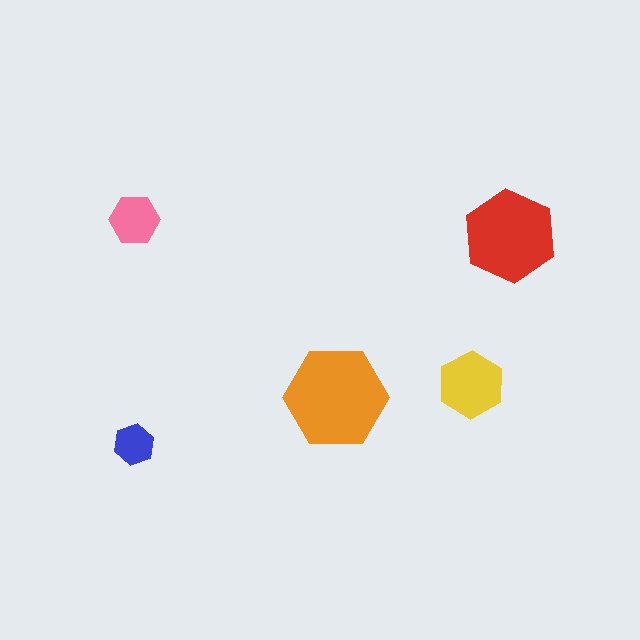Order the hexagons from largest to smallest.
the orange one, the red one, the yellow one, the pink one, the blue one.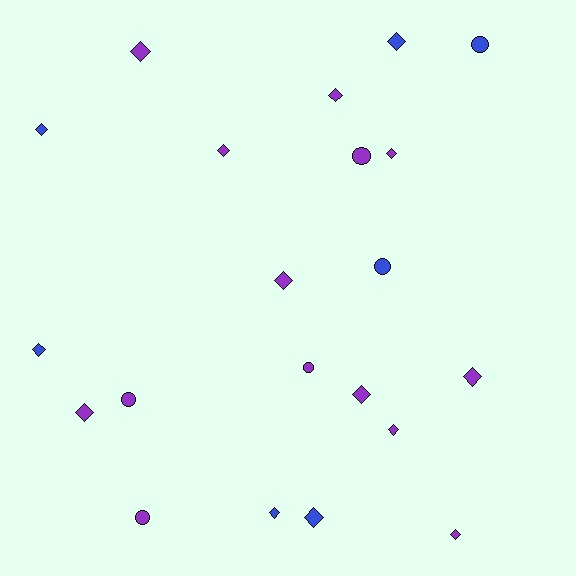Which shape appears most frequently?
Diamond, with 15 objects.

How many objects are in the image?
There are 21 objects.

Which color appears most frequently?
Purple, with 14 objects.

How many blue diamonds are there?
There are 5 blue diamonds.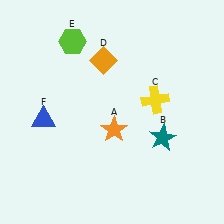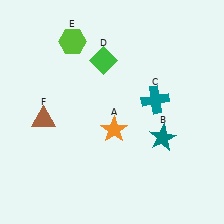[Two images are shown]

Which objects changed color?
C changed from yellow to teal. D changed from orange to green. F changed from blue to brown.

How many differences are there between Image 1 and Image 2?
There are 3 differences between the two images.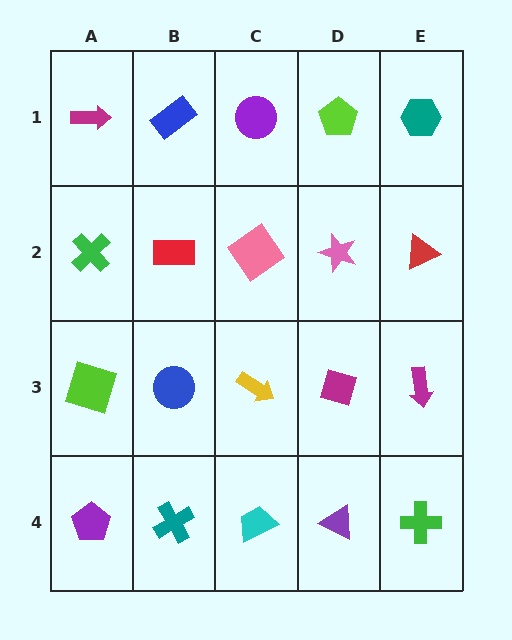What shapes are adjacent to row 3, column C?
A pink diamond (row 2, column C), a cyan trapezoid (row 4, column C), a blue circle (row 3, column B), a magenta diamond (row 3, column D).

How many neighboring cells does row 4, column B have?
3.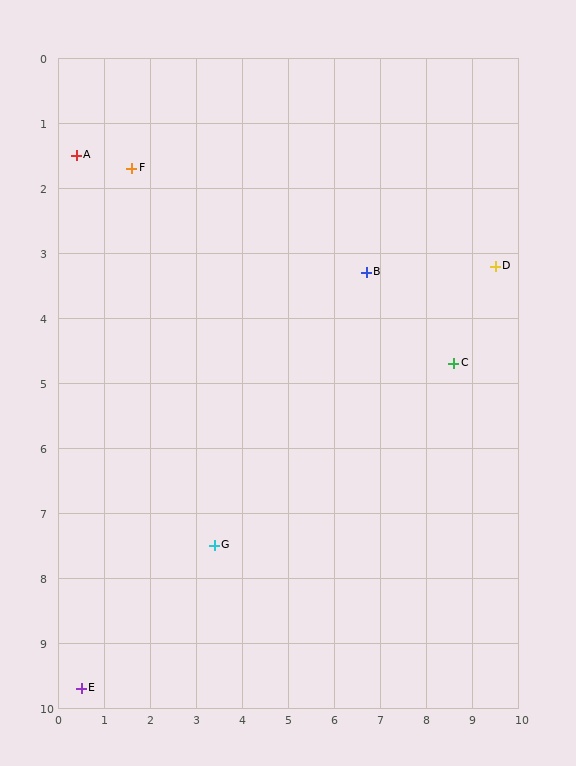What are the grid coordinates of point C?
Point C is at approximately (8.6, 4.7).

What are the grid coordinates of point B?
Point B is at approximately (6.7, 3.3).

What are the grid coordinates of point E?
Point E is at approximately (0.5, 9.7).